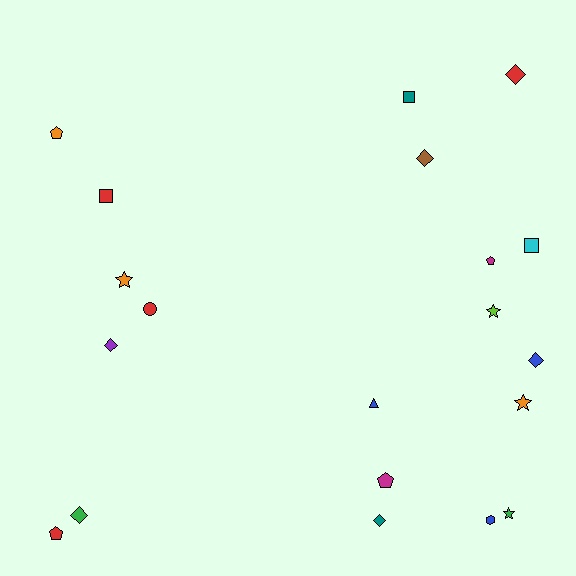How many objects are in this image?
There are 20 objects.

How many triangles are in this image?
There is 1 triangle.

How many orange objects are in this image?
There are 3 orange objects.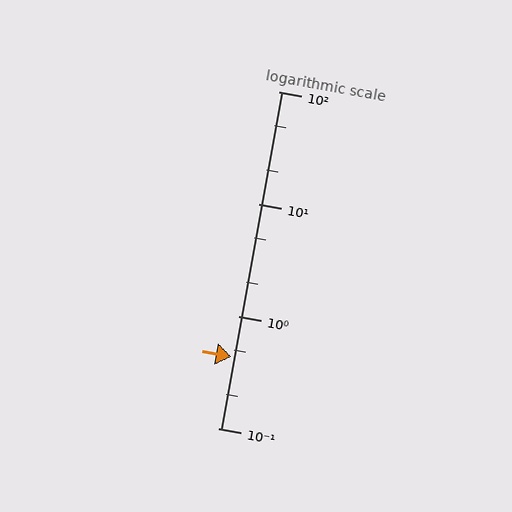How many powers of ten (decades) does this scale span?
The scale spans 3 decades, from 0.1 to 100.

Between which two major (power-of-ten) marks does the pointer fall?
The pointer is between 0.1 and 1.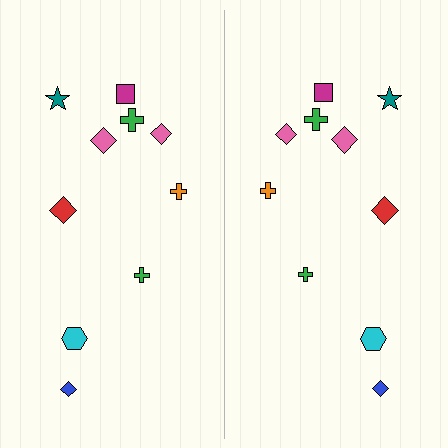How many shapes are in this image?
There are 20 shapes in this image.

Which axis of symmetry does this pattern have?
The pattern has a vertical axis of symmetry running through the center of the image.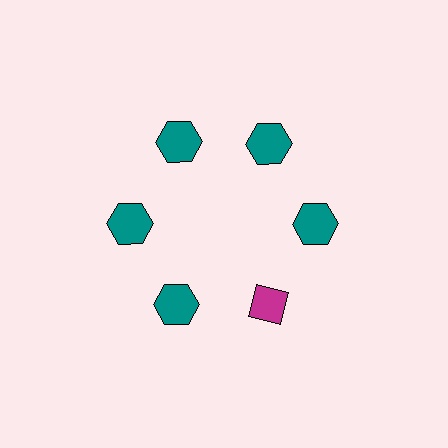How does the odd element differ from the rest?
It differs in both color (magenta instead of teal) and shape (diamond instead of hexagon).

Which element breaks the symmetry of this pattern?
The magenta diamond at roughly the 5 o'clock position breaks the symmetry. All other shapes are teal hexagons.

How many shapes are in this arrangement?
There are 6 shapes arranged in a ring pattern.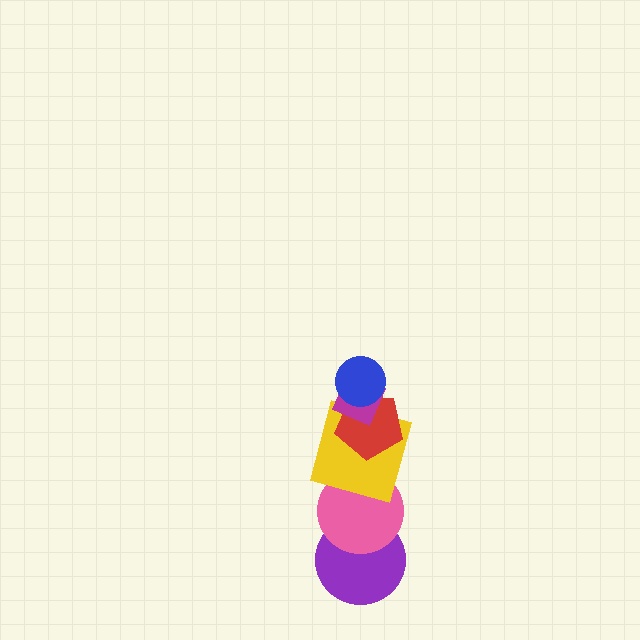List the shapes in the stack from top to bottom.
From top to bottom: the blue circle, the magenta diamond, the red pentagon, the yellow square, the pink circle, the purple circle.